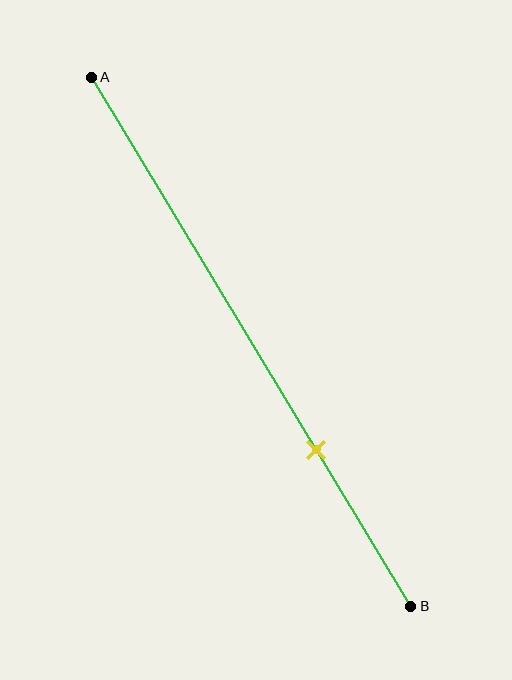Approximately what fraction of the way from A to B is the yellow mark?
The yellow mark is approximately 70% of the way from A to B.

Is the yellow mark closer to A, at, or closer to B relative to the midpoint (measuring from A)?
The yellow mark is closer to point B than the midpoint of segment AB.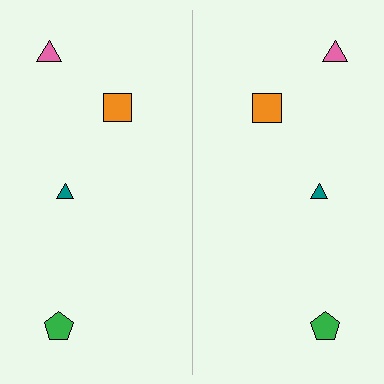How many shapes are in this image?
There are 8 shapes in this image.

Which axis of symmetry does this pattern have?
The pattern has a vertical axis of symmetry running through the center of the image.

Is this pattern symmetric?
Yes, this pattern has bilateral (reflection) symmetry.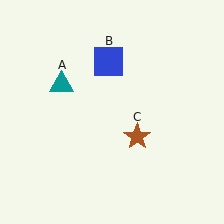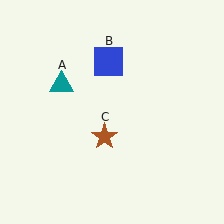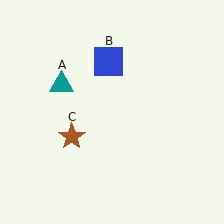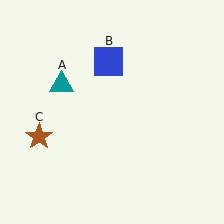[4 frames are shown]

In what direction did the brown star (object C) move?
The brown star (object C) moved left.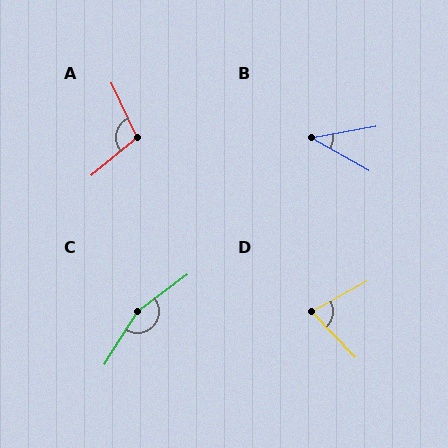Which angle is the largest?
C, at approximately 159 degrees.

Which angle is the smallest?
B, at approximately 40 degrees.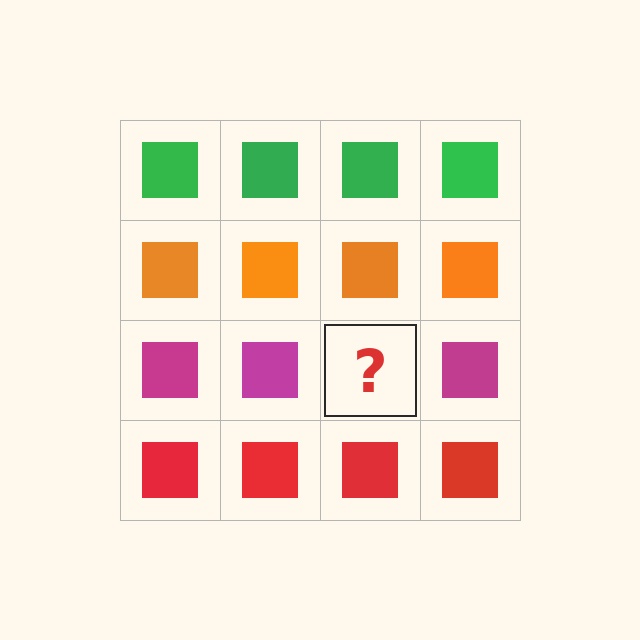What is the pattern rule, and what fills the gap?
The rule is that each row has a consistent color. The gap should be filled with a magenta square.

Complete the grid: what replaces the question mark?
The question mark should be replaced with a magenta square.